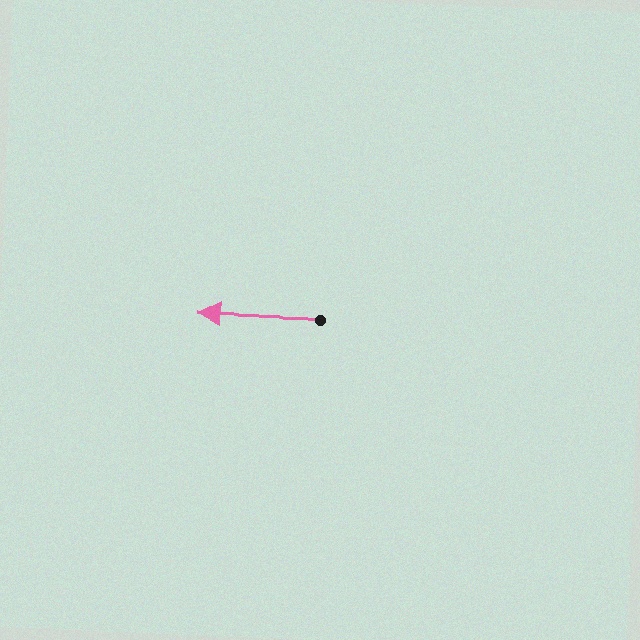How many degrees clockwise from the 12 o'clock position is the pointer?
Approximately 271 degrees.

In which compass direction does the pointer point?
West.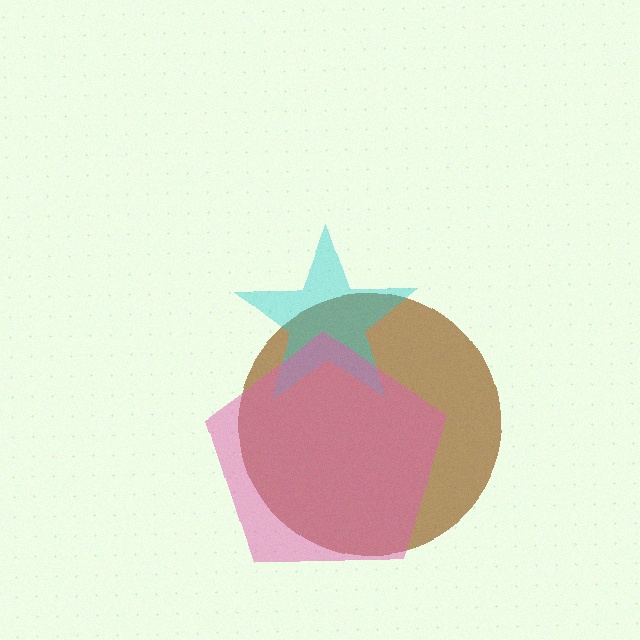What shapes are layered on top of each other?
The layered shapes are: a brown circle, a cyan star, a pink pentagon.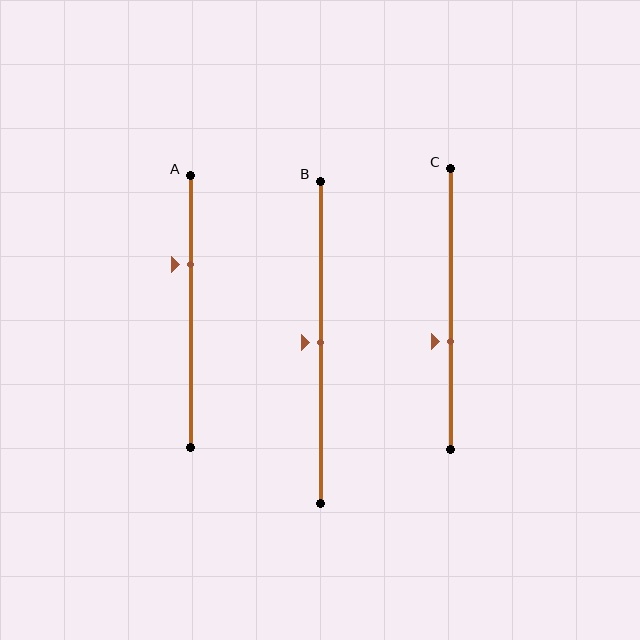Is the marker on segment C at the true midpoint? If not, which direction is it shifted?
No, the marker on segment C is shifted downward by about 11% of the segment length.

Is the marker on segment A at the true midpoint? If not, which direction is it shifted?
No, the marker on segment A is shifted upward by about 17% of the segment length.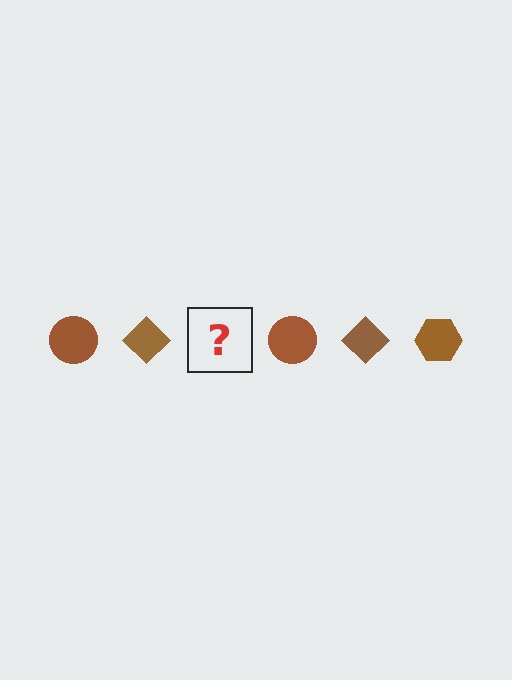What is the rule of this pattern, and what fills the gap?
The rule is that the pattern cycles through circle, diamond, hexagon shapes in brown. The gap should be filled with a brown hexagon.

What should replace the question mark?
The question mark should be replaced with a brown hexagon.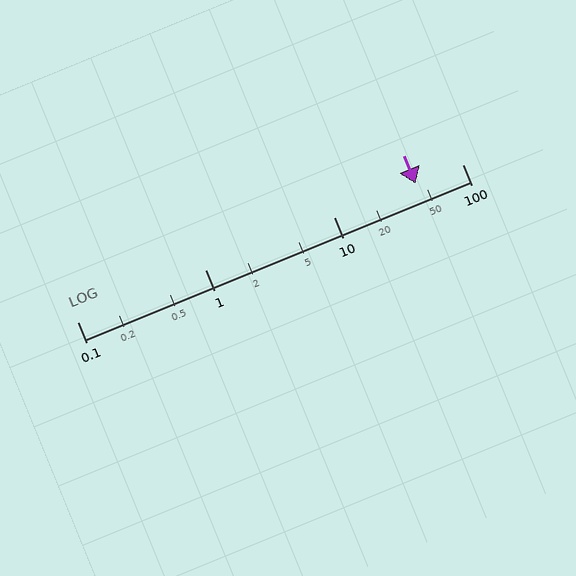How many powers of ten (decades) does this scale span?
The scale spans 3 decades, from 0.1 to 100.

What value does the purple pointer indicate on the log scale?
The pointer indicates approximately 43.